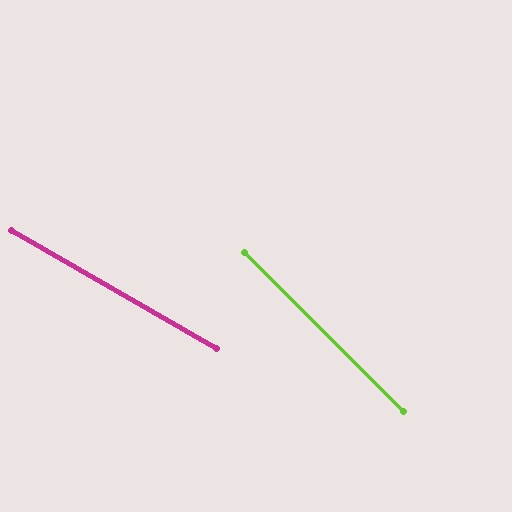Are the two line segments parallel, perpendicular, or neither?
Neither parallel nor perpendicular — they differ by about 15°.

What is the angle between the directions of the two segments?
Approximately 15 degrees.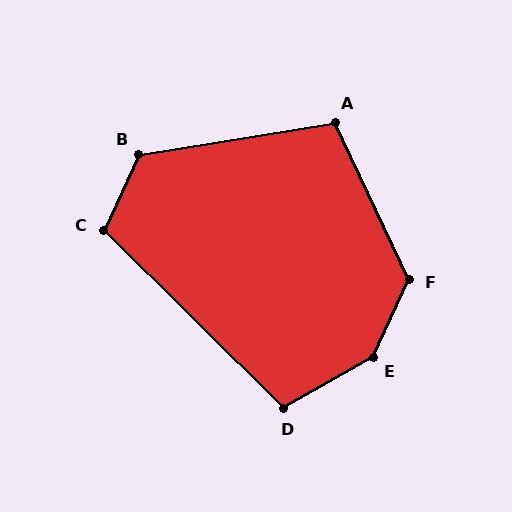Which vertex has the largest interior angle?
E, at approximately 144 degrees.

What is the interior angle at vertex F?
Approximately 130 degrees (obtuse).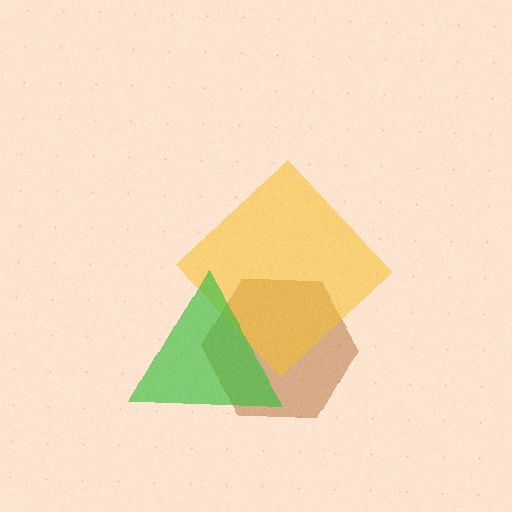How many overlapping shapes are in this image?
There are 3 overlapping shapes in the image.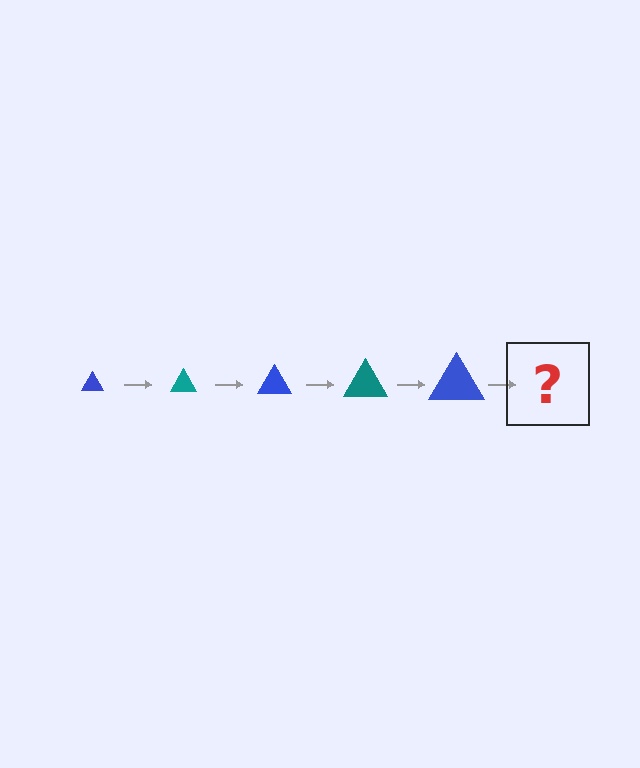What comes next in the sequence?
The next element should be a teal triangle, larger than the previous one.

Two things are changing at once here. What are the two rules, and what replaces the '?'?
The two rules are that the triangle grows larger each step and the color cycles through blue and teal. The '?' should be a teal triangle, larger than the previous one.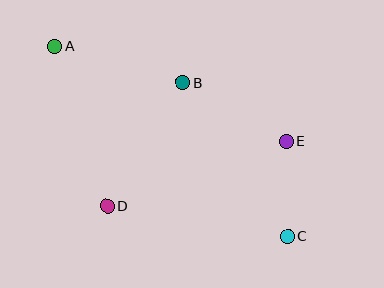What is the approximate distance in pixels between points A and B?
The distance between A and B is approximately 133 pixels.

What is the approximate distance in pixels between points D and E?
The distance between D and E is approximately 190 pixels.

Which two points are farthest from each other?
Points A and C are farthest from each other.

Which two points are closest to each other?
Points C and E are closest to each other.